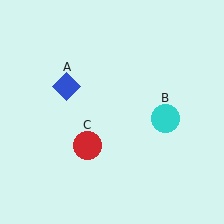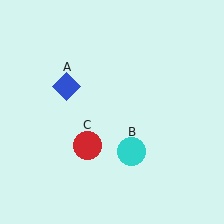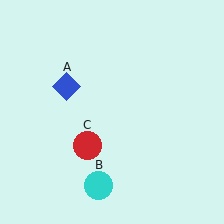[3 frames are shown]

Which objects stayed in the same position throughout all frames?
Blue diamond (object A) and red circle (object C) remained stationary.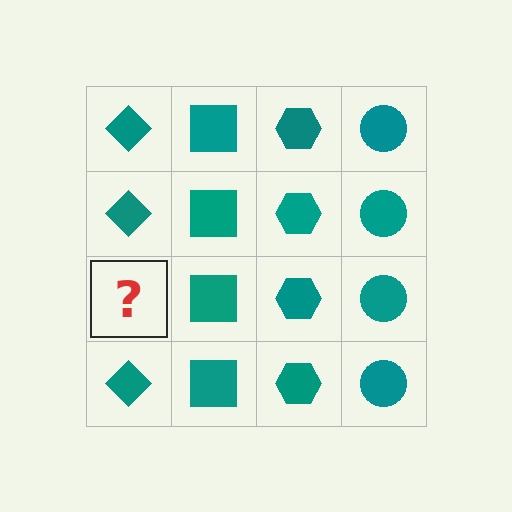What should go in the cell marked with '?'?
The missing cell should contain a teal diamond.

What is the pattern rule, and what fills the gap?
The rule is that each column has a consistent shape. The gap should be filled with a teal diamond.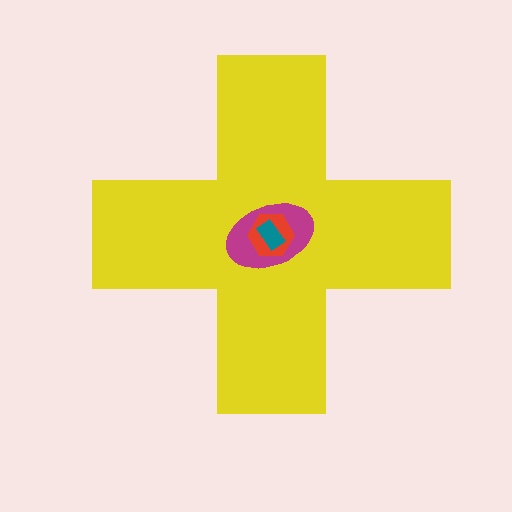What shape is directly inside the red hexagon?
The teal rectangle.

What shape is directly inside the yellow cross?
The magenta ellipse.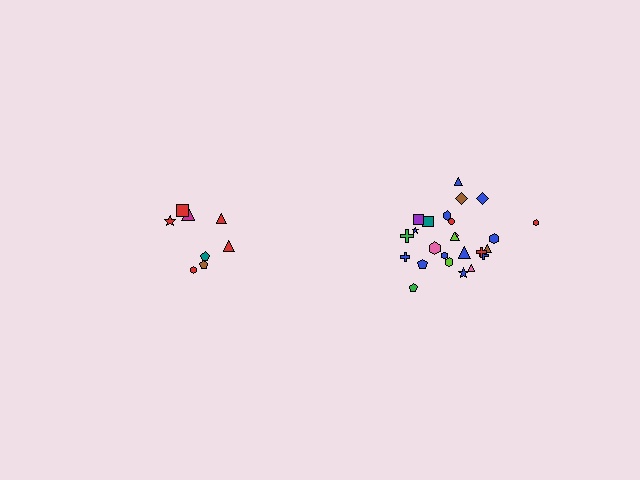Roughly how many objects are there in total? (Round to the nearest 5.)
Roughly 35 objects in total.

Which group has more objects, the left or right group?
The right group.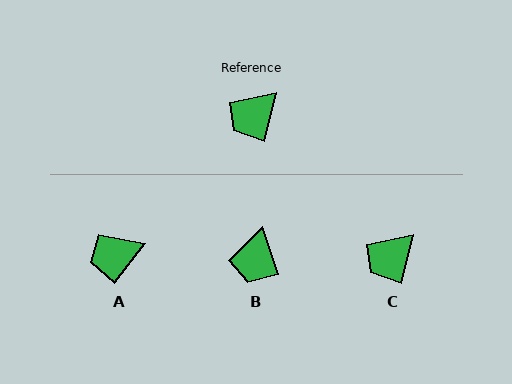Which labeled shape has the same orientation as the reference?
C.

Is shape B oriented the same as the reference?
No, it is off by about 33 degrees.